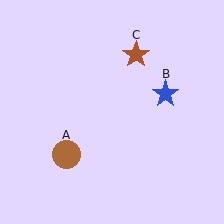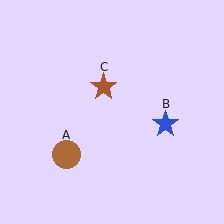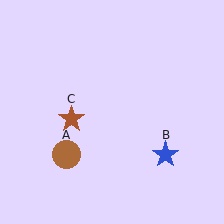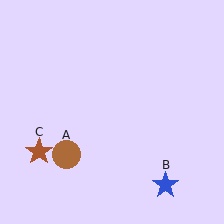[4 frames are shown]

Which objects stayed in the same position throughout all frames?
Brown circle (object A) remained stationary.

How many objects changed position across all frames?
2 objects changed position: blue star (object B), brown star (object C).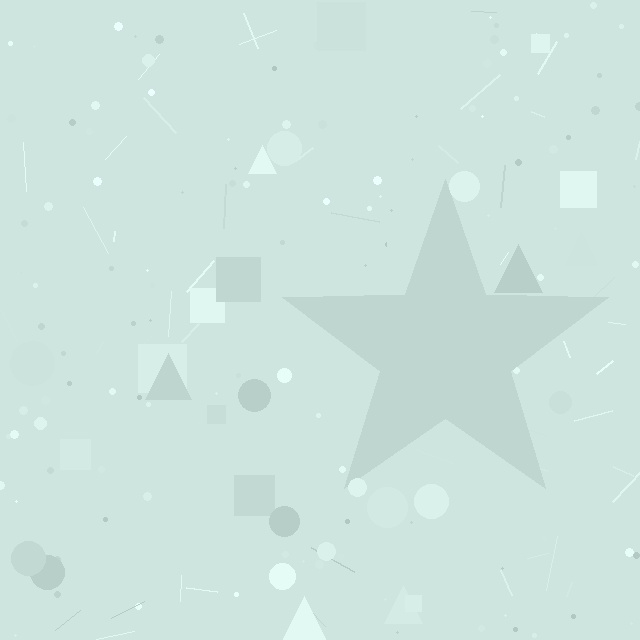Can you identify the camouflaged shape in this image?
The camouflaged shape is a star.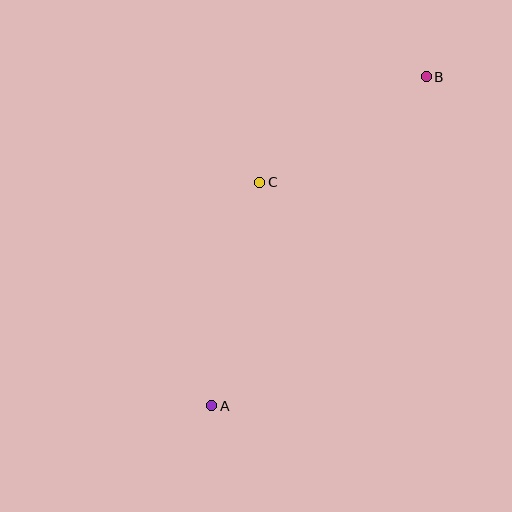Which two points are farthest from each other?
Points A and B are farthest from each other.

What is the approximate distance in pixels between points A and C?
The distance between A and C is approximately 229 pixels.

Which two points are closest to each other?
Points B and C are closest to each other.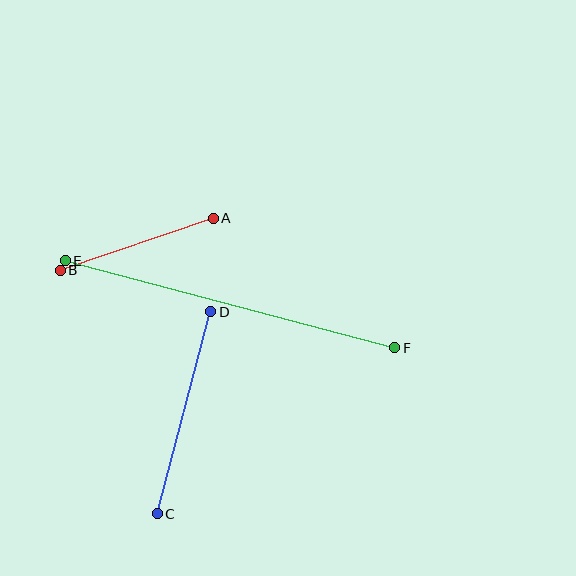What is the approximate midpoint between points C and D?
The midpoint is at approximately (184, 413) pixels.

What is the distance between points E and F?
The distance is approximately 341 pixels.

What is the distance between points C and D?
The distance is approximately 209 pixels.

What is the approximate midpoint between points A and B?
The midpoint is at approximately (137, 244) pixels.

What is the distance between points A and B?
The distance is approximately 162 pixels.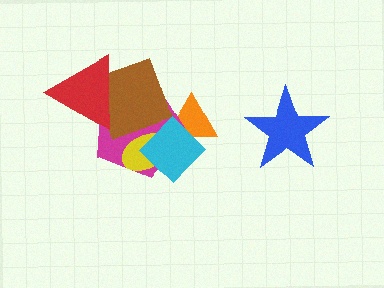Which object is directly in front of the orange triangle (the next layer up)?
The magenta pentagon is directly in front of the orange triangle.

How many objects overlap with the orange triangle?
3 objects overlap with the orange triangle.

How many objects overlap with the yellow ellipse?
3 objects overlap with the yellow ellipse.